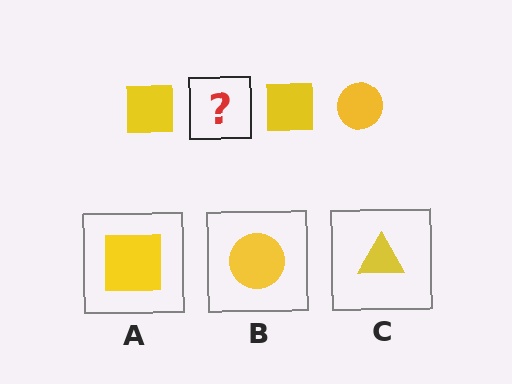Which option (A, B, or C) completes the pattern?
B.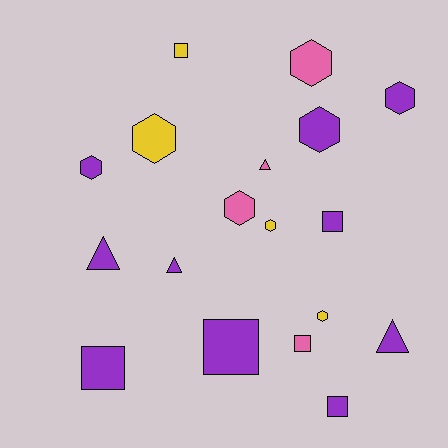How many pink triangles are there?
There is 1 pink triangle.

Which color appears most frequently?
Purple, with 10 objects.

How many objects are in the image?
There are 18 objects.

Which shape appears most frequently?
Hexagon, with 8 objects.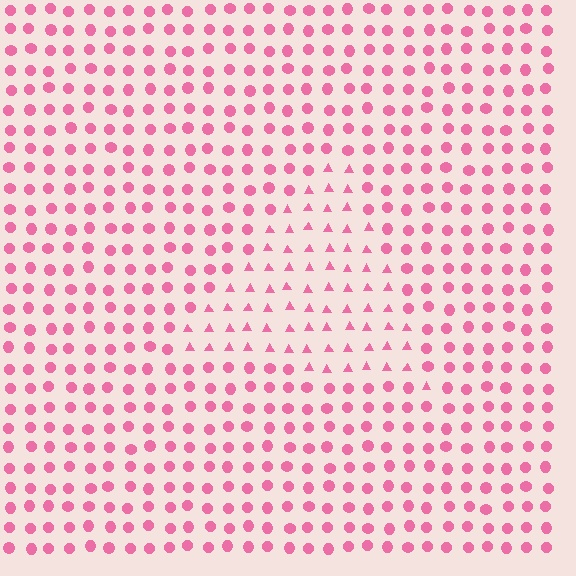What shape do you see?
I see a triangle.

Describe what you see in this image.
The image is filled with small pink elements arranged in a uniform grid. A triangle-shaped region contains triangles, while the surrounding area contains circles. The boundary is defined purely by the change in element shape.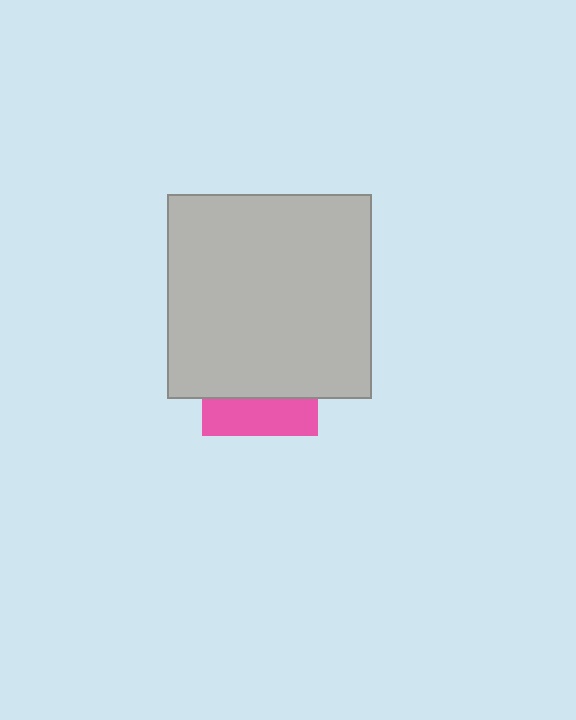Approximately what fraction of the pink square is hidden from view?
Roughly 69% of the pink square is hidden behind the light gray square.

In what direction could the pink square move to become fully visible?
The pink square could move down. That would shift it out from behind the light gray square entirely.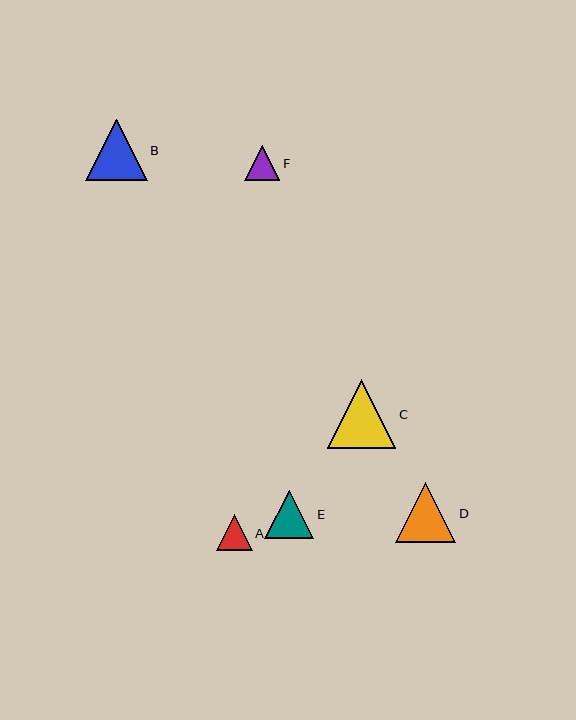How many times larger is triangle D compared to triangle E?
Triangle D is approximately 1.2 times the size of triangle E.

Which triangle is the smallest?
Triangle F is the smallest with a size of approximately 35 pixels.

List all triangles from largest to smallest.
From largest to smallest: C, B, D, E, A, F.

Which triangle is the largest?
Triangle C is the largest with a size of approximately 69 pixels.